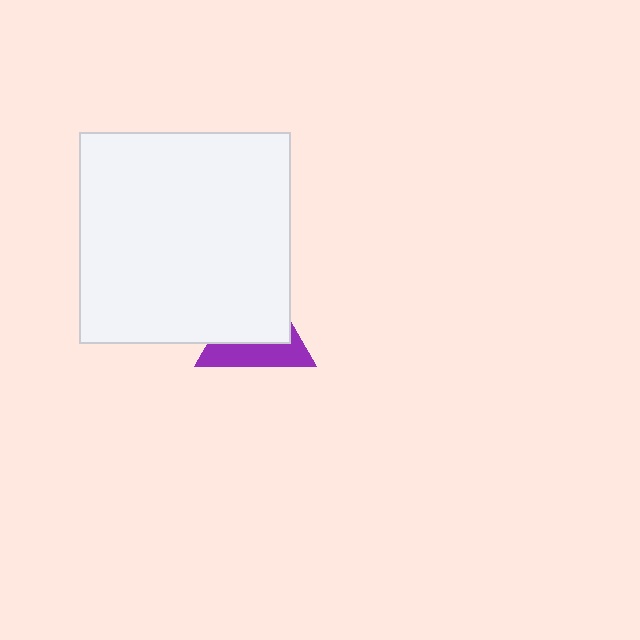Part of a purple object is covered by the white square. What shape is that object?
It is a triangle.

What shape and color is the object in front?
The object in front is a white square.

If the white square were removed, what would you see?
You would see the complete purple triangle.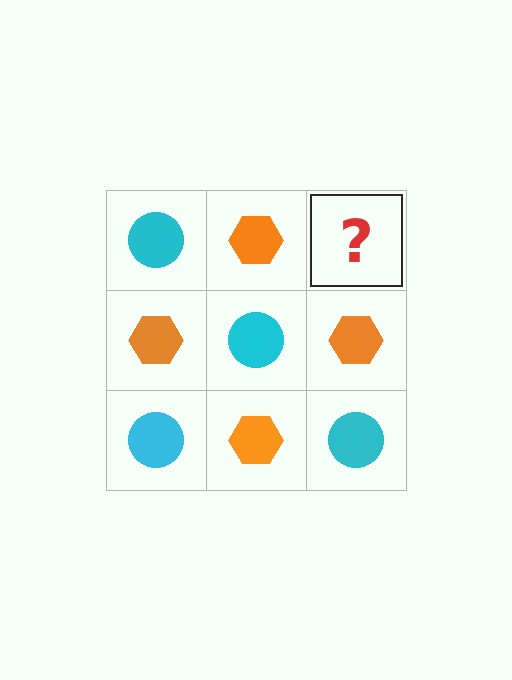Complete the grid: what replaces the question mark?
The question mark should be replaced with a cyan circle.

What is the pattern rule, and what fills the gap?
The rule is that it alternates cyan circle and orange hexagon in a checkerboard pattern. The gap should be filled with a cyan circle.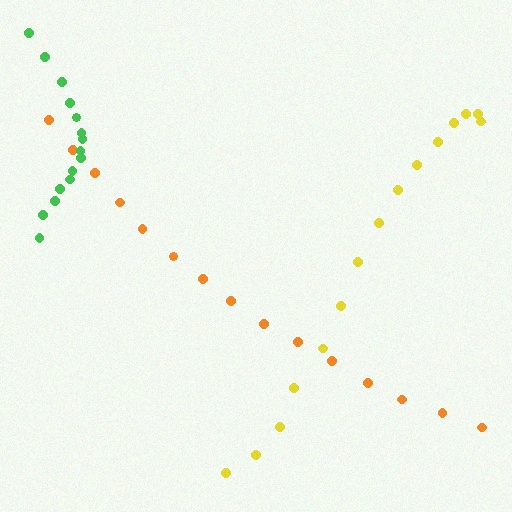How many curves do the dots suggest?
There are 3 distinct paths.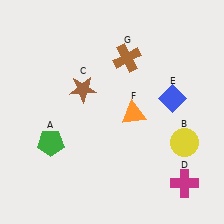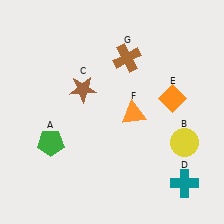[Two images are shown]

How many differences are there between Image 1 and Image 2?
There are 2 differences between the two images.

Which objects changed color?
D changed from magenta to teal. E changed from blue to orange.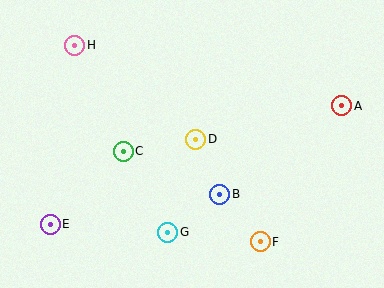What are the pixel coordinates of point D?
Point D is at (196, 139).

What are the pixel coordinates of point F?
Point F is at (260, 242).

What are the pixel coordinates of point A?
Point A is at (342, 106).